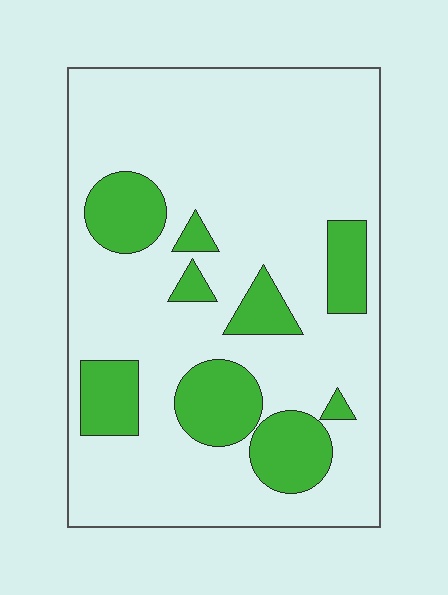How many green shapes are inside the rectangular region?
9.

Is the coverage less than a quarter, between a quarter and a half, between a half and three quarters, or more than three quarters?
Less than a quarter.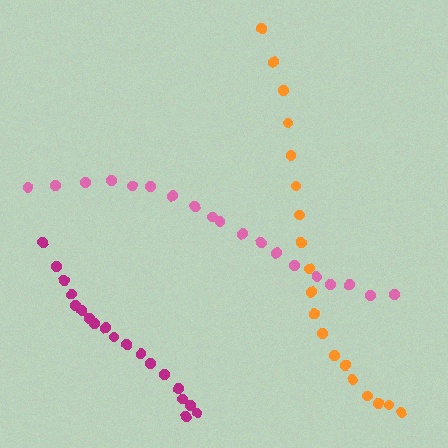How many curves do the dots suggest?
There are 3 distinct paths.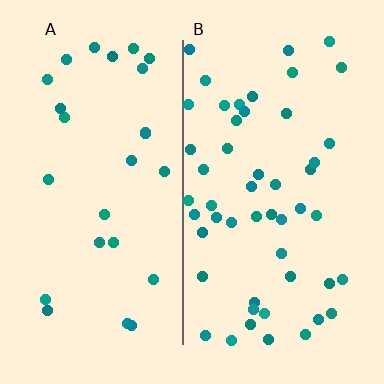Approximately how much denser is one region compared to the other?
Approximately 2.0× — region B over region A.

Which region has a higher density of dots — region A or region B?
B (the right).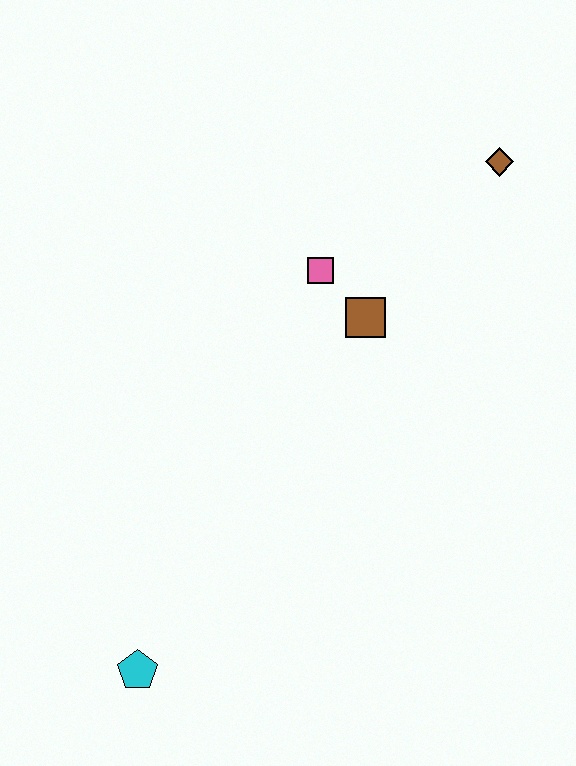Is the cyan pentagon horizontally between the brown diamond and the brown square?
No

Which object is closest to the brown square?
The pink square is closest to the brown square.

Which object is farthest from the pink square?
The cyan pentagon is farthest from the pink square.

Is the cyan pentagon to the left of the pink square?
Yes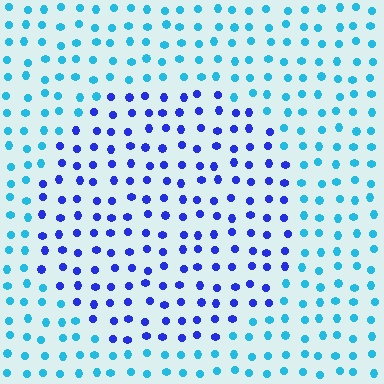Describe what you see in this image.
The image is filled with small cyan elements in a uniform arrangement. A circle-shaped region is visible where the elements are tinted to a slightly different hue, forming a subtle color boundary.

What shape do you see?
I see a circle.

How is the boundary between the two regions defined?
The boundary is defined purely by a slight shift in hue (about 44 degrees). Spacing, size, and orientation are identical on both sides.